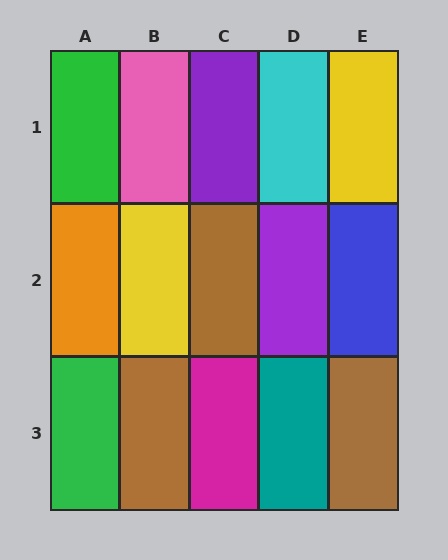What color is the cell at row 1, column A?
Green.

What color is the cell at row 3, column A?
Green.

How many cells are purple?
2 cells are purple.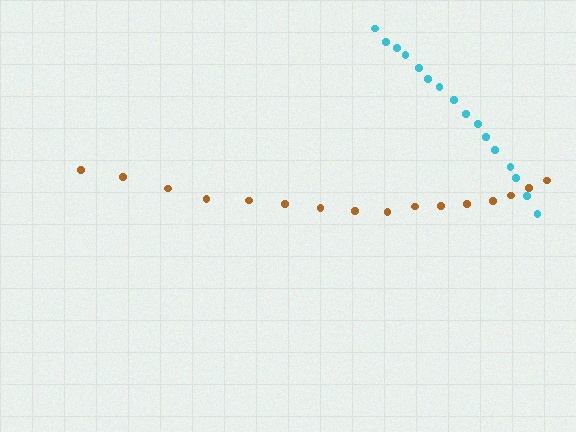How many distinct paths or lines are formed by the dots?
There are 2 distinct paths.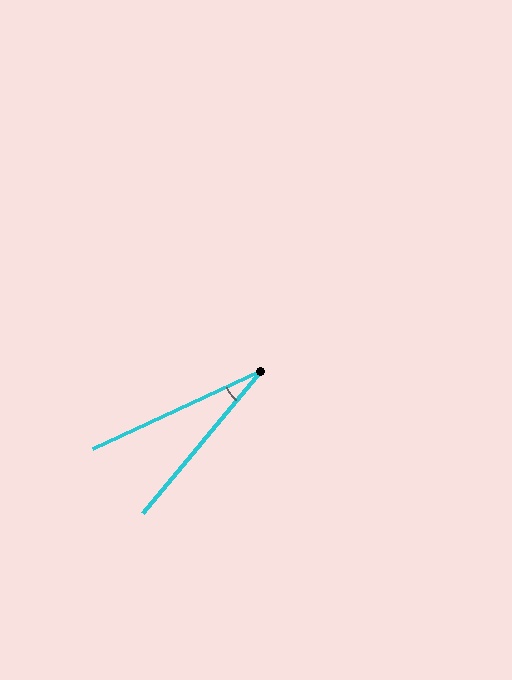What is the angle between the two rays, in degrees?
Approximately 25 degrees.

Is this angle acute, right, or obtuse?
It is acute.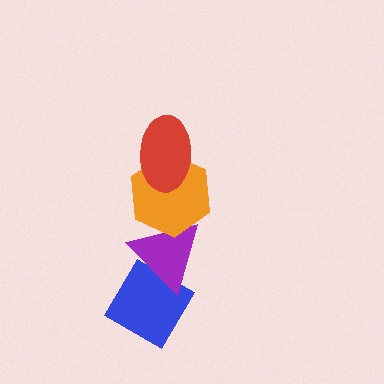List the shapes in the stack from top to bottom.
From top to bottom: the red ellipse, the orange hexagon, the purple triangle, the blue diamond.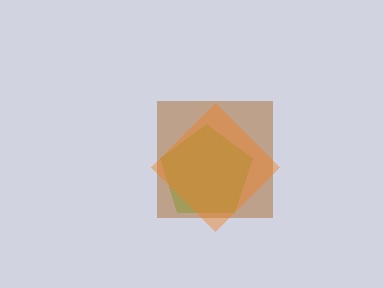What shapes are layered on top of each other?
The layered shapes are: a lime pentagon, a brown square, an orange diamond.